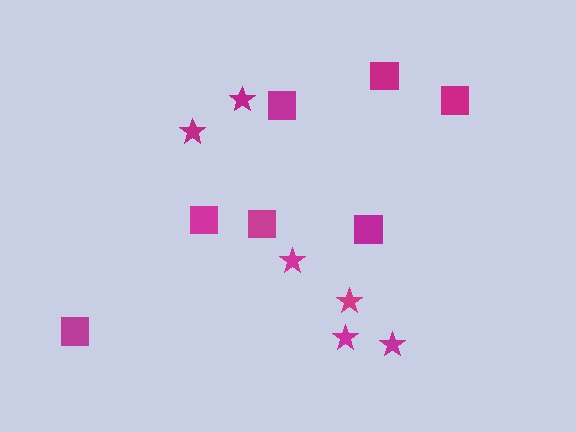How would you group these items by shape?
There are 2 groups: one group of squares (7) and one group of stars (6).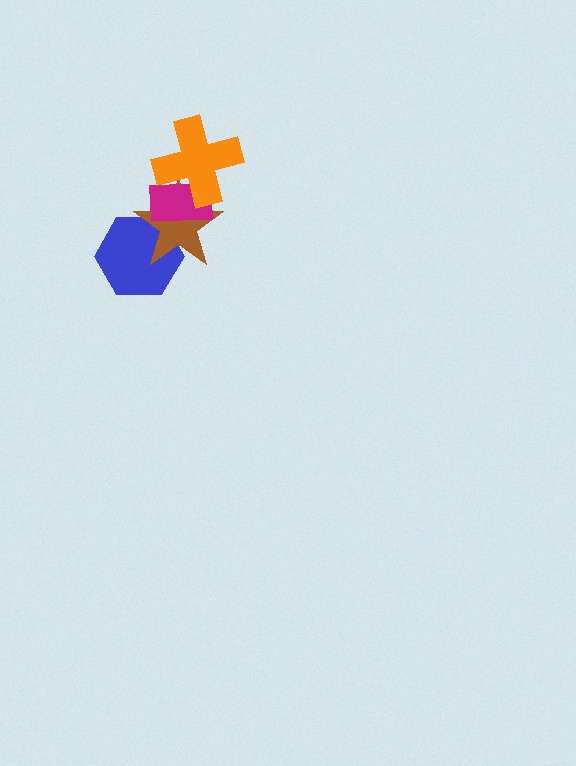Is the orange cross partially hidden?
No, no other shape covers it.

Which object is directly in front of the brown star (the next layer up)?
The magenta rectangle is directly in front of the brown star.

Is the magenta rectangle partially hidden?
Yes, it is partially covered by another shape.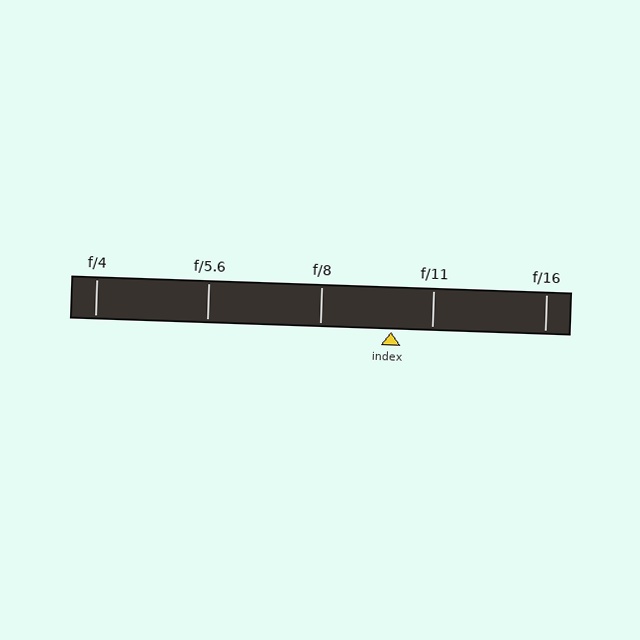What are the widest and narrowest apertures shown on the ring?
The widest aperture shown is f/4 and the narrowest is f/16.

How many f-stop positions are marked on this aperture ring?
There are 5 f-stop positions marked.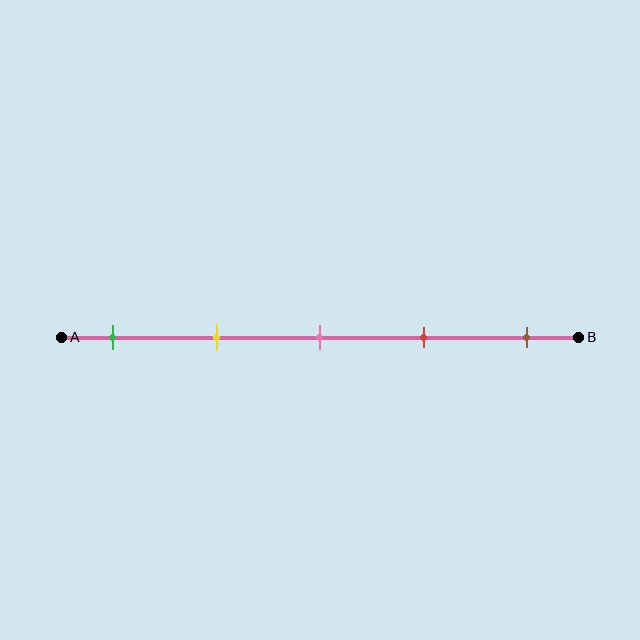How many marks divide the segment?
There are 5 marks dividing the segment.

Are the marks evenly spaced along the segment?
Yes, the marks are approximately evenly spaced.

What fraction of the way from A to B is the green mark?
The green mark is approximately 10% (0.1) of the way from A to B.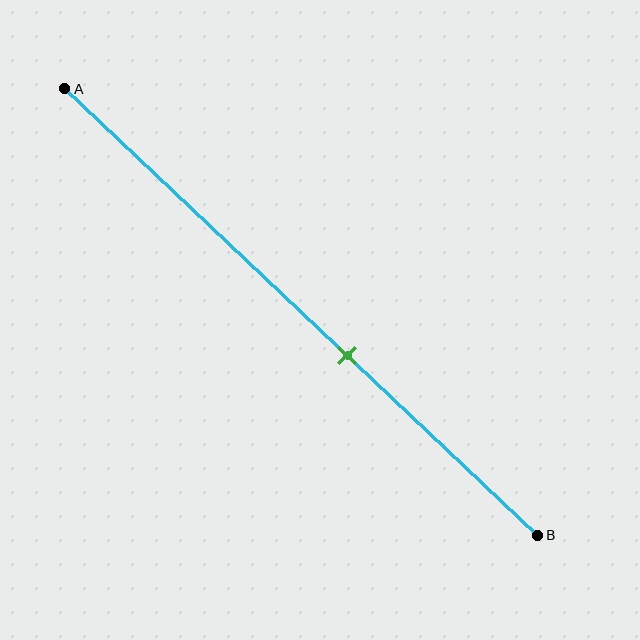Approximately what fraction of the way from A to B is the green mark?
The green mark is approximately 60% of the way from A to B.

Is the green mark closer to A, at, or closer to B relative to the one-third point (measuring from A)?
The green mark is closer to point B than the one-third point of segment AB.